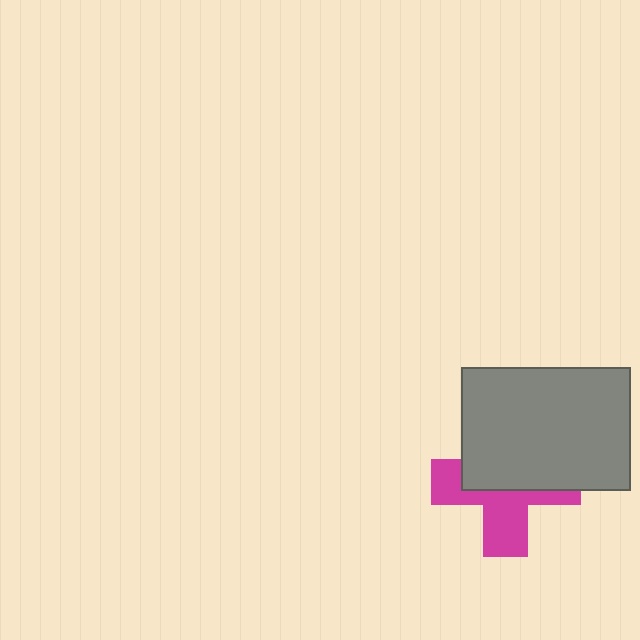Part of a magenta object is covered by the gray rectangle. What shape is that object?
It is a cross.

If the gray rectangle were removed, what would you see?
You would see the complete magenta cross.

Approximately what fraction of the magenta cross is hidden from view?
Roughly 53% of the magenta cross is hidden behind the gray rectangle.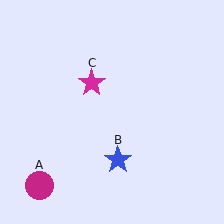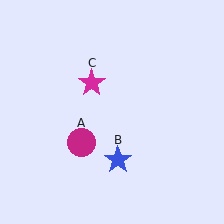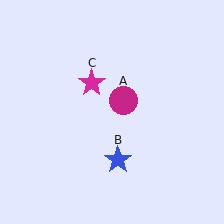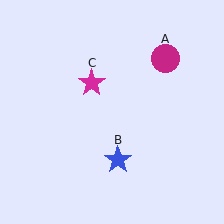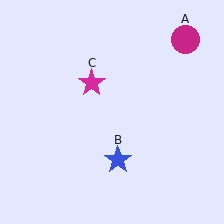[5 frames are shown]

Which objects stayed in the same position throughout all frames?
Blue star (object B) and magenta star (object C) remained stationary.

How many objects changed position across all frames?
1 object changed position: magenta circle (object A).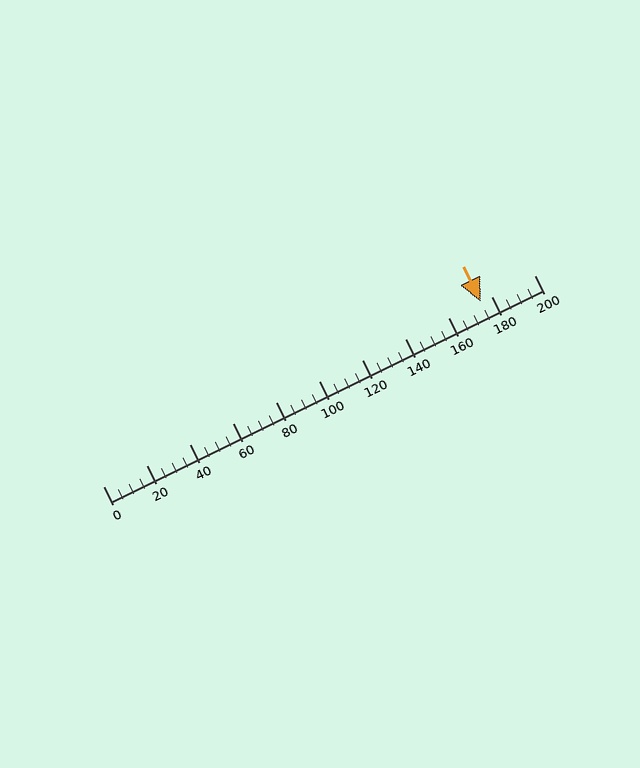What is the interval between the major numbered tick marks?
The major tick marks are spaced 20 units apart.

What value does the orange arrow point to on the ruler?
The orange arrow points to approximately 175.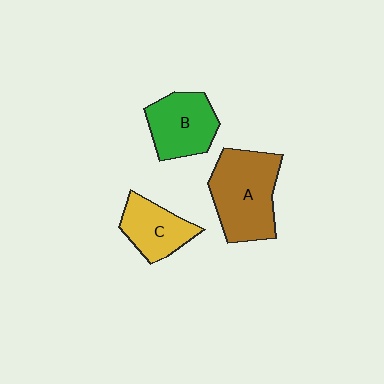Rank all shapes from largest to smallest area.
From largest to smallest: A (brown), B (green), C (yellow).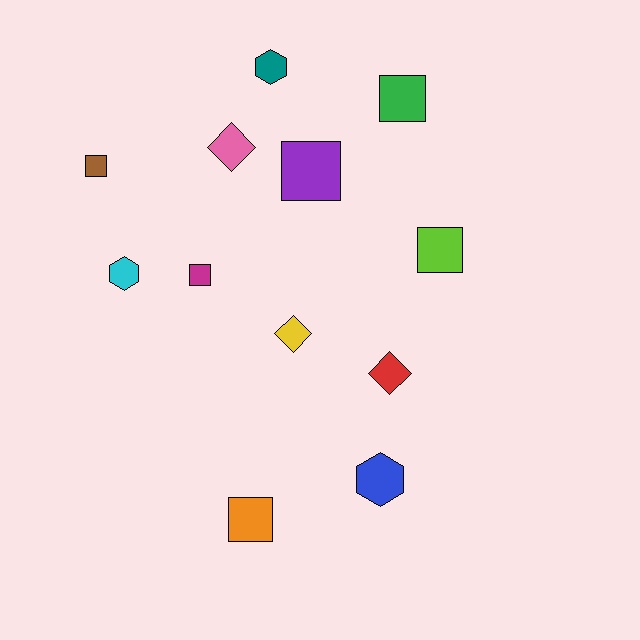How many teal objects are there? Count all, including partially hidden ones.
There is 1 teal object.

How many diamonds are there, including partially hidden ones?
There are 3 diamonds.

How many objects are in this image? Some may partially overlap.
There are 12 objects.